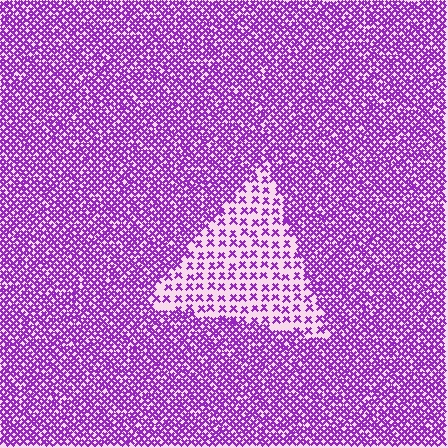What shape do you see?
I see a triangle.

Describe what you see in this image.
The image contains small purple elements arranged at two different densities. A triangle-shaped region is visible where the elements are less densely packed than the surrounding area.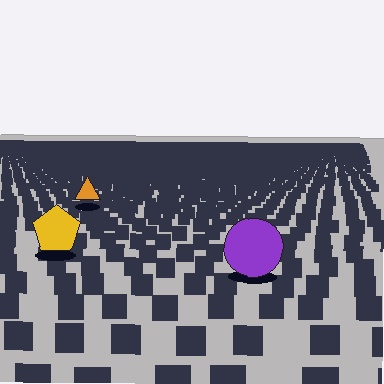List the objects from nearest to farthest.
From nearest to farthest: the purple circle, the yellow pentagon, the orange triangle.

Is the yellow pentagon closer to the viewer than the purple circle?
No. The purple circle is closer — you can tell from the texture gradient: the ground texture is coarser near it.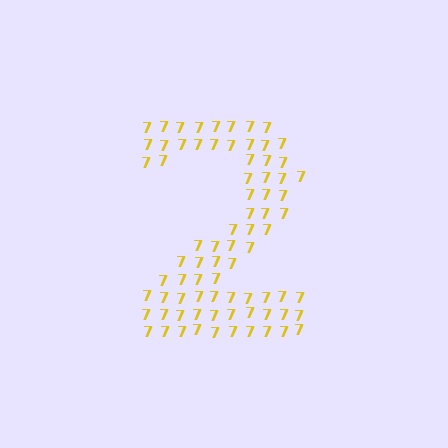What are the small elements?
The small elements are digit 7's.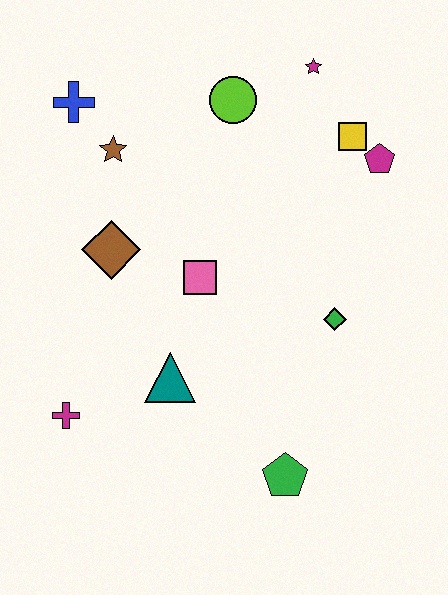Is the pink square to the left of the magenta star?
Yes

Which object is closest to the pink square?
The brown diamond is closest to the pink square.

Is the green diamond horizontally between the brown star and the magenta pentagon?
Yes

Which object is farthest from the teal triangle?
The magenta star is farthest from the teal triangle.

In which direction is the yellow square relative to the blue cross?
The yellow square is to the right of the blue cross.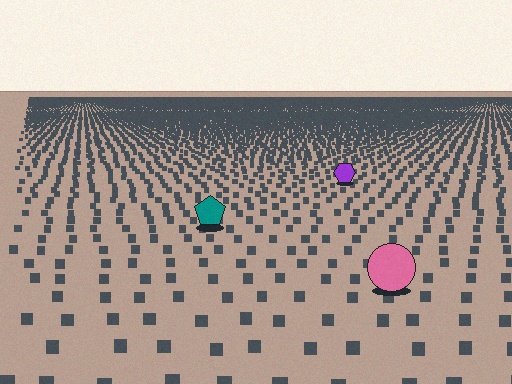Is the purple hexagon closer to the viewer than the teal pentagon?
No. The teal pentagon is closer — you can tell from the texture gradient: the ground texture is coarser near it.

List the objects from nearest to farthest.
From nearest to farthest: the pink circle, the teal pentagon, the purple hexagon.